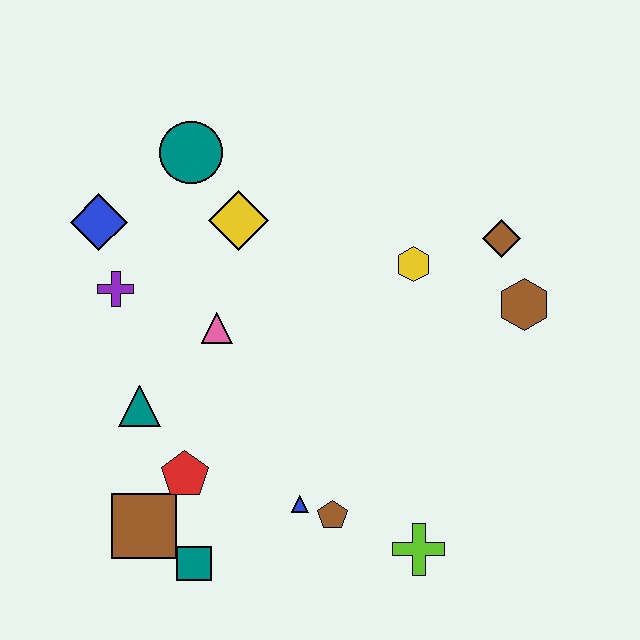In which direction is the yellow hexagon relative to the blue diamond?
The yellow hexagon is to the right of the blue diamond.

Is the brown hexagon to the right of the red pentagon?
Yes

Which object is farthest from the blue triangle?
The teal circle is farthest from the blue triangle.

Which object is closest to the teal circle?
The yellow diamond is closest to the teal circle.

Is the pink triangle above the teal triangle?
Yes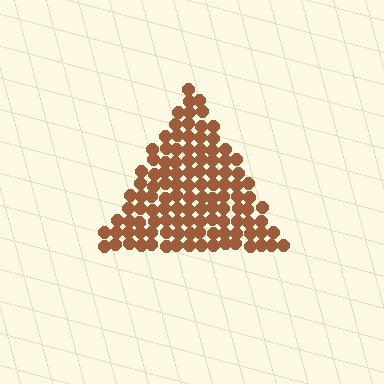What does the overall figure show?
The overall figure shows a triangle.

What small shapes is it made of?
It is made of small circles.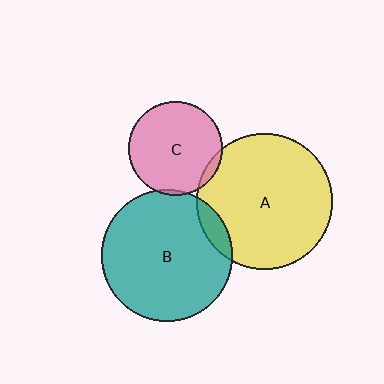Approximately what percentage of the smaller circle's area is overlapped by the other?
Approximately 5%.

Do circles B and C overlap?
Yes.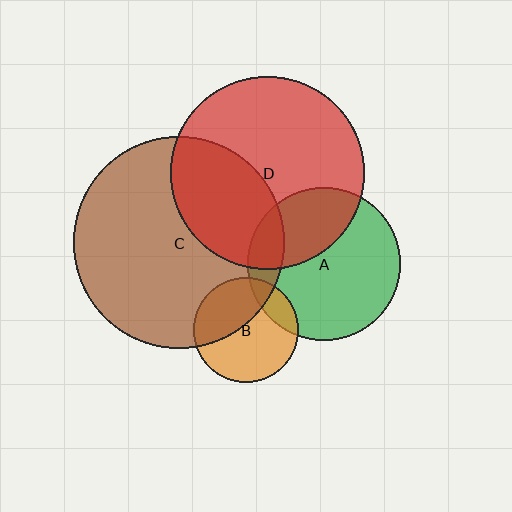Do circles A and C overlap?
Yes.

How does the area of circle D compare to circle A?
Approximately 1.6 times.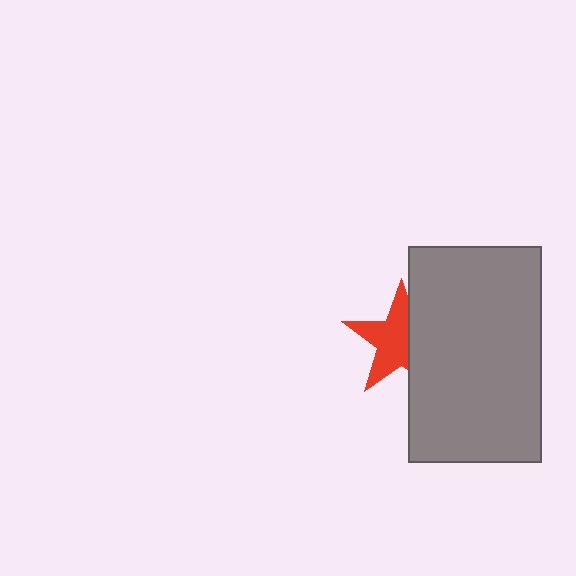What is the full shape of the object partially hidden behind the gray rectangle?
The partially hidden object is a red star.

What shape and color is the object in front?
The object in front is a gray rectangle.